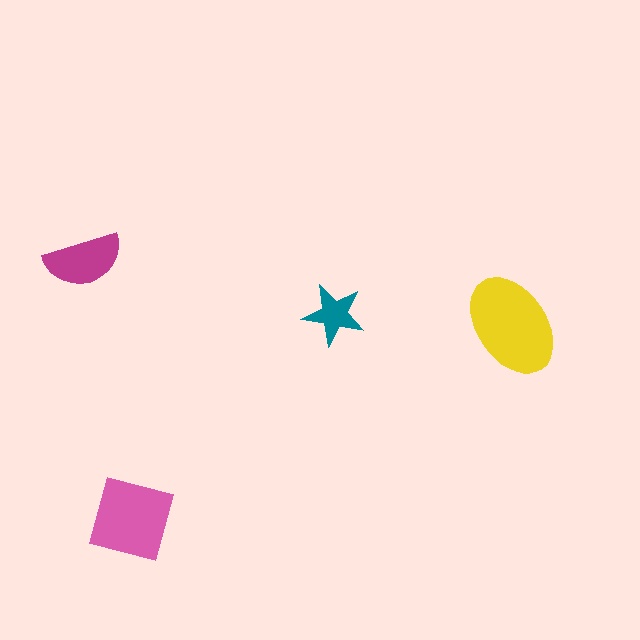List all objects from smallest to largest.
The teal star, the magenta semicircle, the pink diamond, the yellow ellipse.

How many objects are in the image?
There are 4 objects in the image.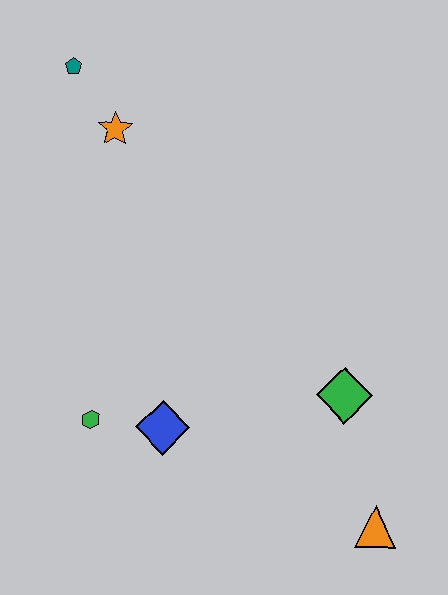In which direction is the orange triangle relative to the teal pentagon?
The orange triangle is below the teal pentagon.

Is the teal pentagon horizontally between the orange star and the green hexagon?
No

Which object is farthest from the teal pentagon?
The orange triangle is farthest from the teal pentagon.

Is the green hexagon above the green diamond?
No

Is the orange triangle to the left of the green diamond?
No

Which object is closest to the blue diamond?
The green hexagon is closest to the blue diamond.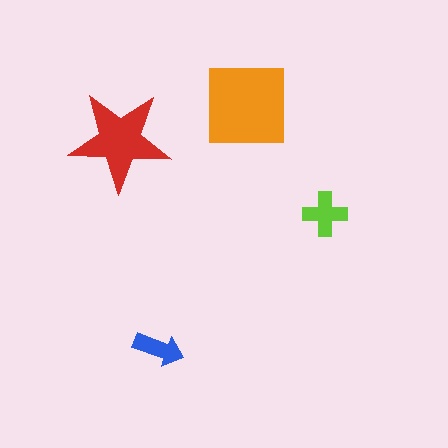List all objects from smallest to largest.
The blue arrow, the lime cross, the red star, the orange square.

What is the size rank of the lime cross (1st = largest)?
3rd.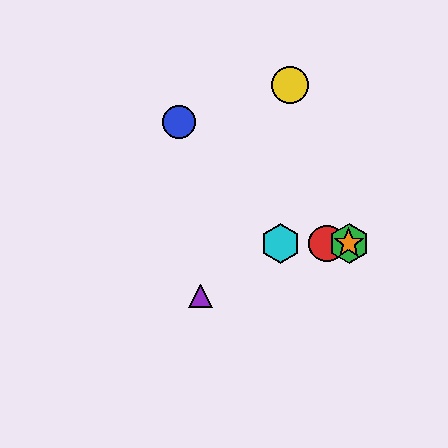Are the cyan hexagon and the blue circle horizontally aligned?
No, the cyan hexagon is at y≈243 and the blue circle is at y≈122.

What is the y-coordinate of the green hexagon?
The green hexagon is at y≈243.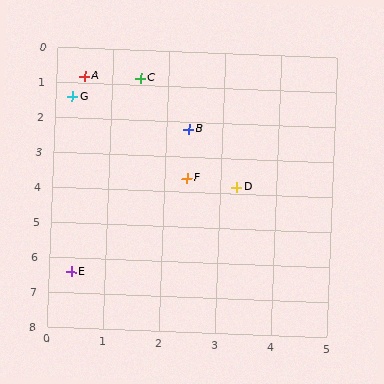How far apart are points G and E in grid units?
Points G and E are about 5.0 grid units apart.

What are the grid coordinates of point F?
Point F is at approximately (2.4, 3.6).